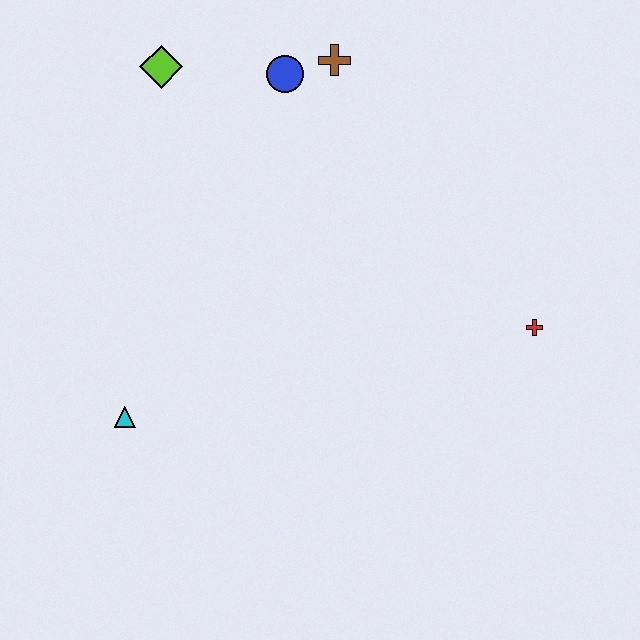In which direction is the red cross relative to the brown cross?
The red cross is below the brown cross.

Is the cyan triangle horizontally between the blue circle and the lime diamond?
No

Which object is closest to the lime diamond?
The blue circle is closest to the lime diamond.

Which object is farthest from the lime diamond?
The red cross is farthest from the lime diamond.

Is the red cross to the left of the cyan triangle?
No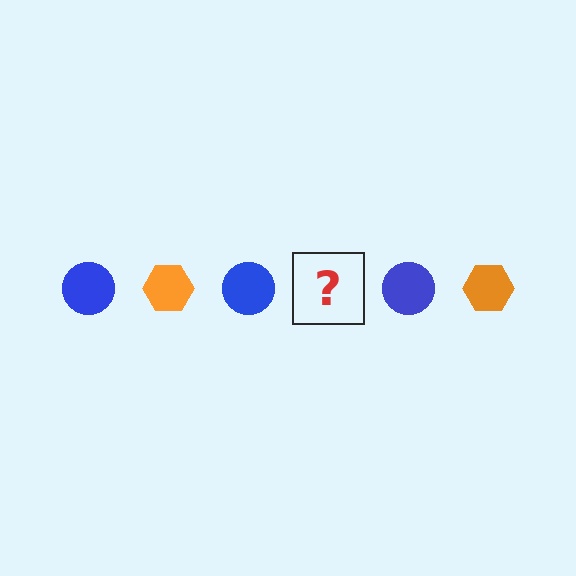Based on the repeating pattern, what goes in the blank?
The blank should be an orange hexagon.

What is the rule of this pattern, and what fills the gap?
The rule is that the pattern alternates between blue circle and orange hexagon. The gap should be filled with an orange hexagon.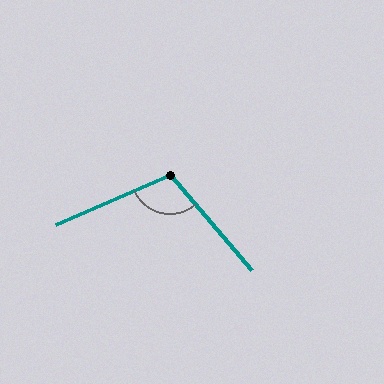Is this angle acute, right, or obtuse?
It is obtuse.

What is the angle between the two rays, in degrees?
Approximately 106 degrees.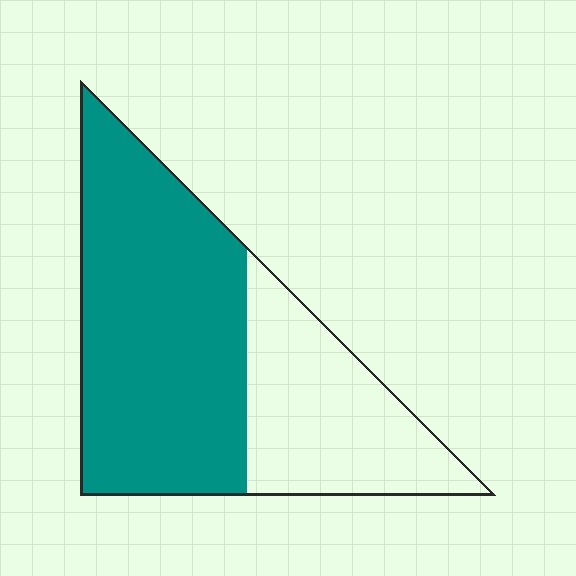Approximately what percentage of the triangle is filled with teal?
Approximately 65%.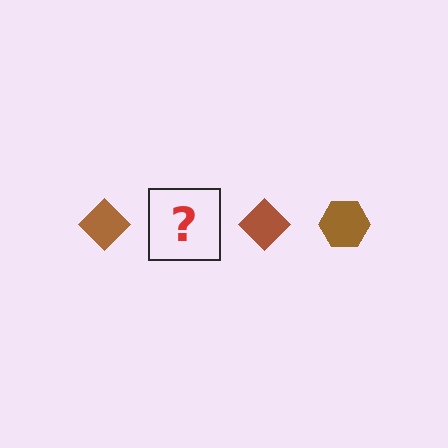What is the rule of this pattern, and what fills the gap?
The rule is that the pattern cycles through diamond, hexagon shapes in brown. The gap should be filled with a brown hexagon.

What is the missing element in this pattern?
The missing element is a brown hexagon.